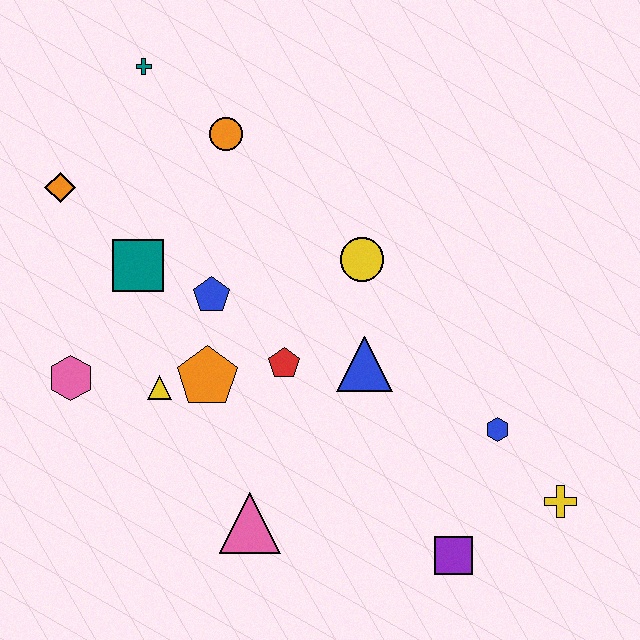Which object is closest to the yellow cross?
The blue hexagon is closest to the yellow cross.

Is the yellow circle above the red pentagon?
Yes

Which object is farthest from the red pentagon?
The teal cross is farthest from the red pentagon.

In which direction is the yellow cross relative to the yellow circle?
The yellow cross is below the yellow circle.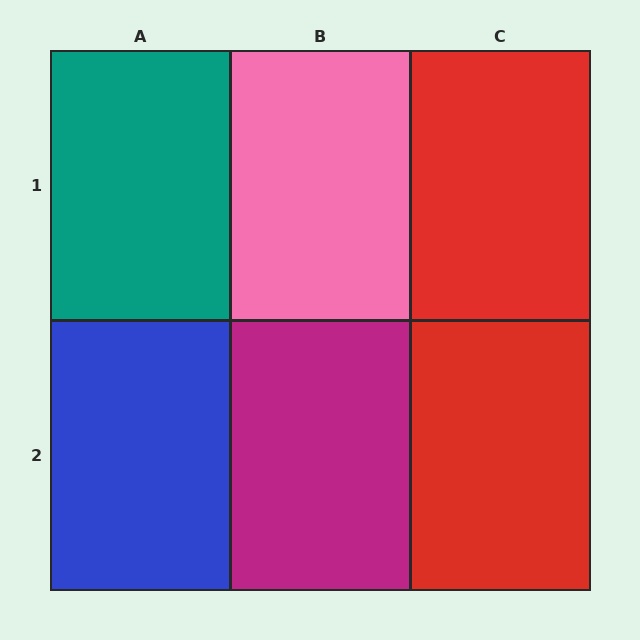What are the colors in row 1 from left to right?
Teal, pink, red.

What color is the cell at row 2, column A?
Blue.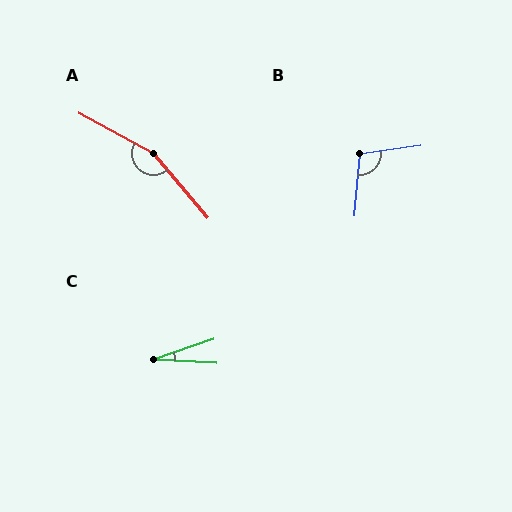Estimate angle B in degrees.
Approximately 102 degrees.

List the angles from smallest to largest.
C (22°), B (102°), A (159°).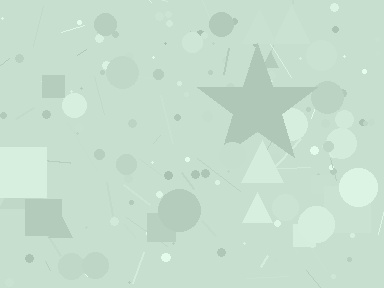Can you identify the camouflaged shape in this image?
The camouflaged shape is a star.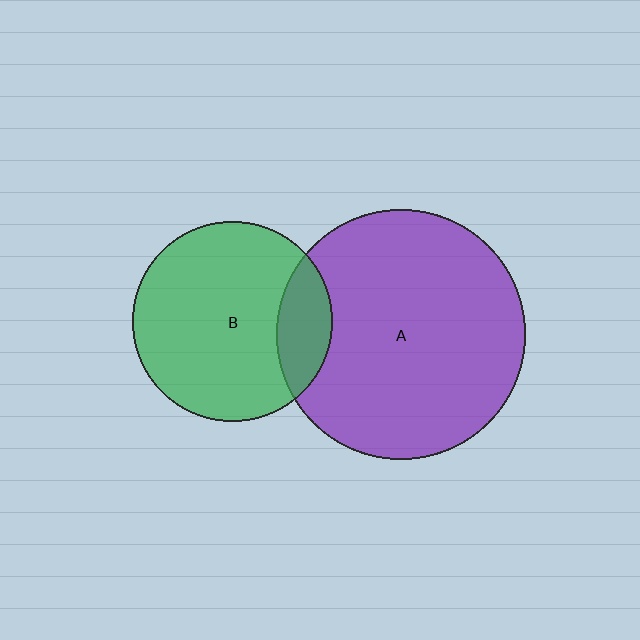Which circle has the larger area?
Circle A (purple).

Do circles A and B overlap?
Yes.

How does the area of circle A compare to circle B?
Approximately 1.6 times.